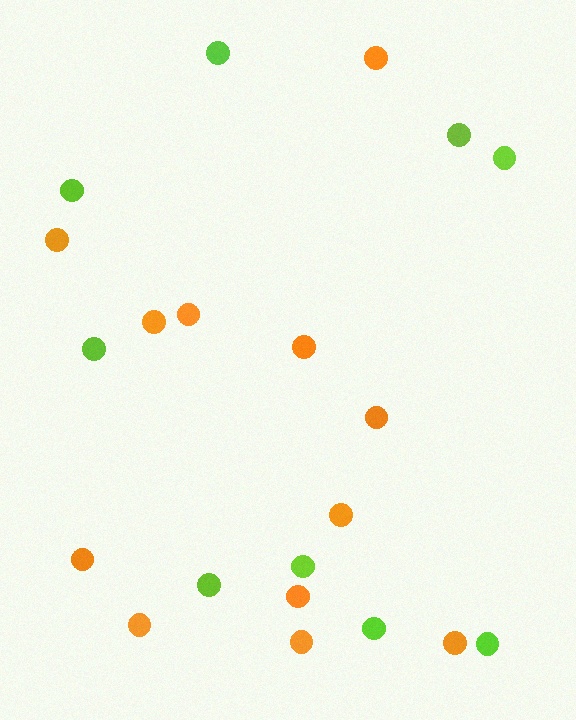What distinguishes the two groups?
There are 2 groups: one group of orange circles (12) and one group of lime circles (9).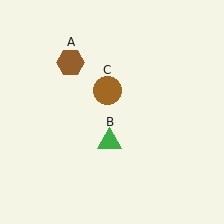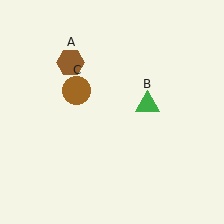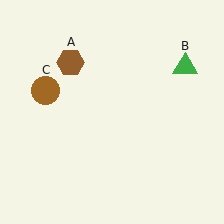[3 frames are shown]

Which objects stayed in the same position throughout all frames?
Brown hexagon (object A) remained stationary.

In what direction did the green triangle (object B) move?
The green triangle (object B) moved up and to the right.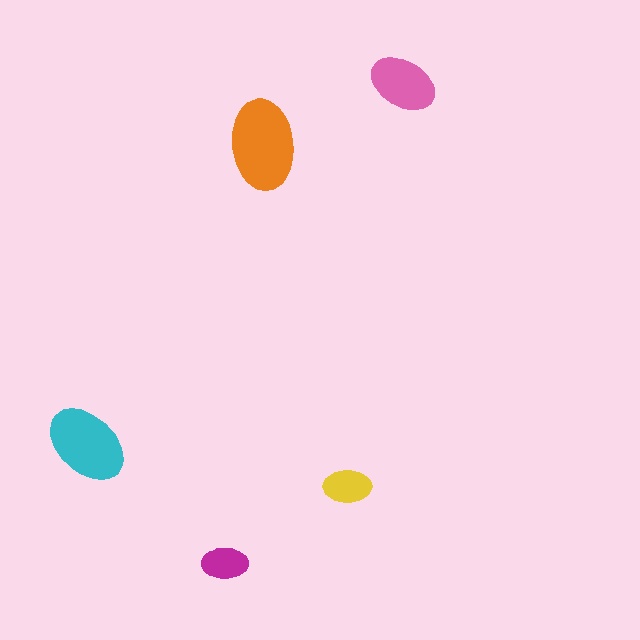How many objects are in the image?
There are 5 objects in the image.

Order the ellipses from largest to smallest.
the orange one, the cyan one, the pink one, the yellow one, the magenta one.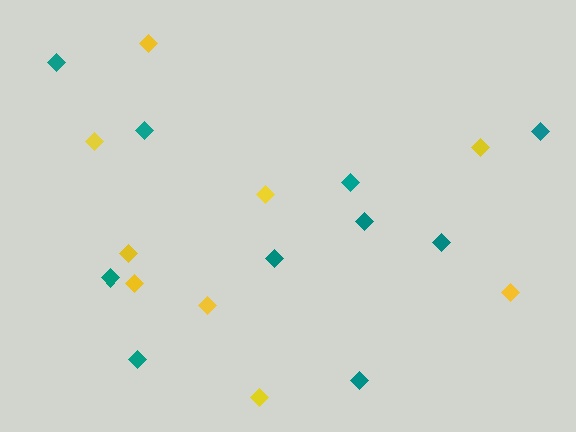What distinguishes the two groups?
There are 2 groups: one group of yellow diamonds (9) and one group of teal diamonds (10).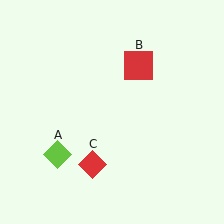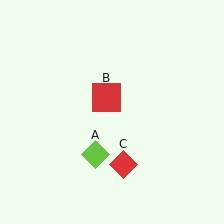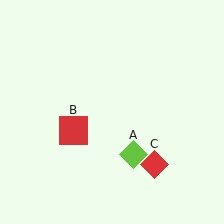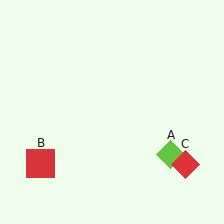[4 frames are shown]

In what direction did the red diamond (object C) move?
The red diamond (object C) moved right.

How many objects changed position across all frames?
3 objects changed position: lime diamond (object A), red square (object B), red diamond (object C).